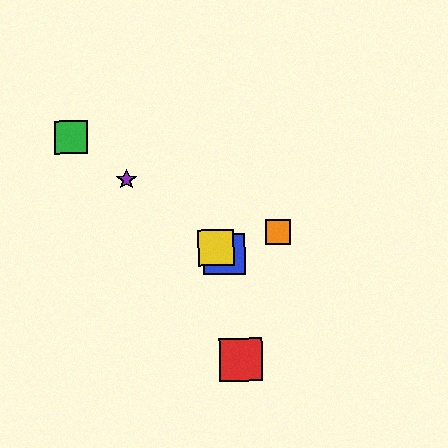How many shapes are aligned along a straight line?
4 shapes (the blue square, the green square, the yellow square, the purple star) are aligned along a straight line.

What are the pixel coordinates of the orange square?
The orange square is at (278, 232).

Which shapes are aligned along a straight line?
The blue square, the green square, the yellow square, the purple star are aligned along a straight line.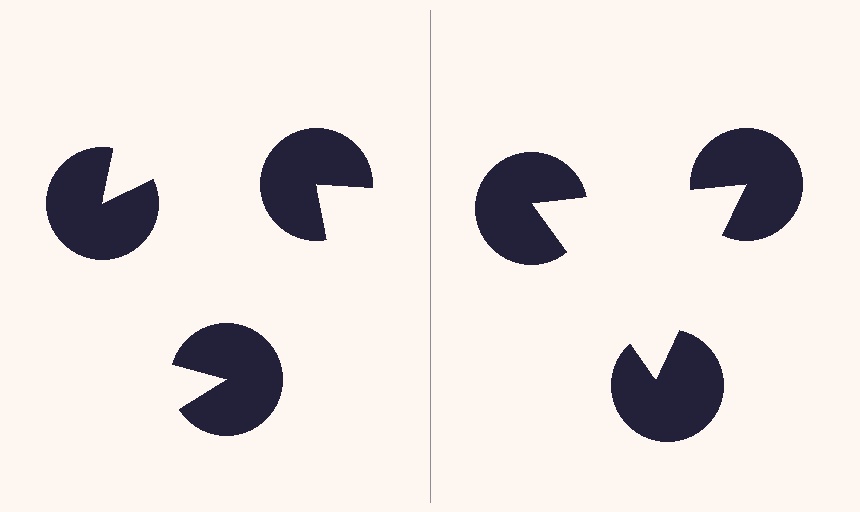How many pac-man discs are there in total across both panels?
6 — 3 on each side.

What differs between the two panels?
The pac-man discs are positioned identically on both sides; only the wedge orientations differ. On the right they align to a triangle; on the left they are misaligned.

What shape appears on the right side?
An illusory triangle.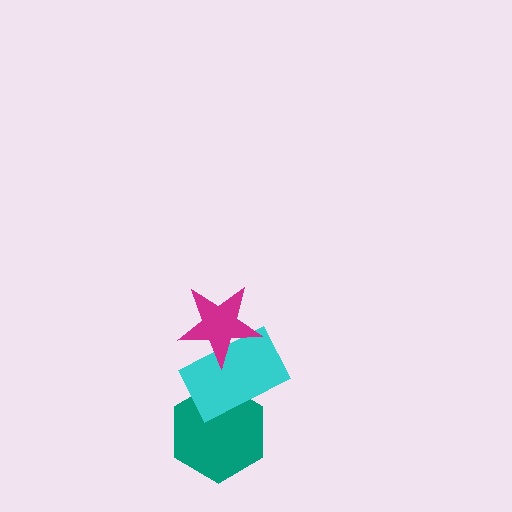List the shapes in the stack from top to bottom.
From top to bottom: the magenta star, the cyan rectangle, the teal hexagon.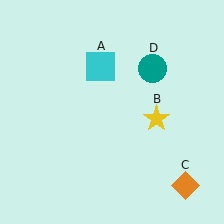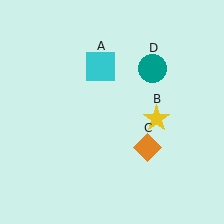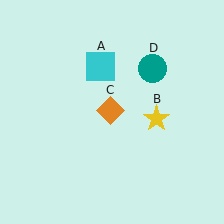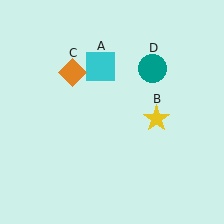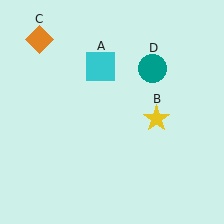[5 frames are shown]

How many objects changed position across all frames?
1 object changed position: orange diamond (object C).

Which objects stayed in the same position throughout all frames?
Cyan square (object A) and yellow star (object B) and teal circle (object D) remained stationary.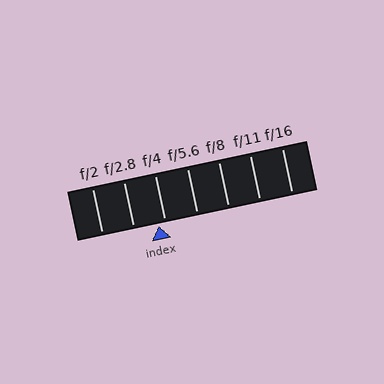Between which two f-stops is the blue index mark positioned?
The index mark is between f/2.8 and f/4.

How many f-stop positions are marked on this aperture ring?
There are 7 f-stop positions marked.